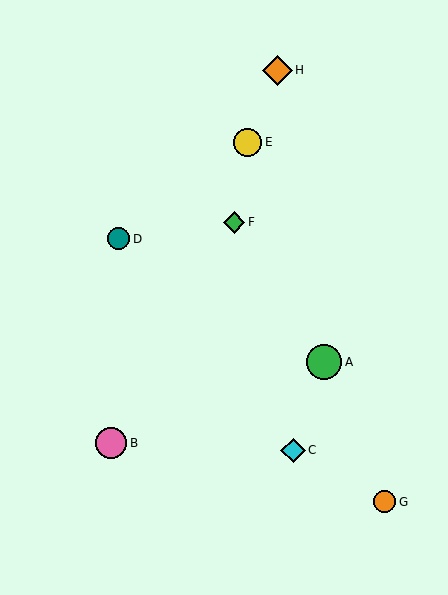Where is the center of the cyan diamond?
The center of the cyan diamond is at (293, 450).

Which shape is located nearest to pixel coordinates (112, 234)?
The teal circle (labeled D) at (119, 239) is nearest to that location.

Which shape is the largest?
The green circle (labeled A) is the largest.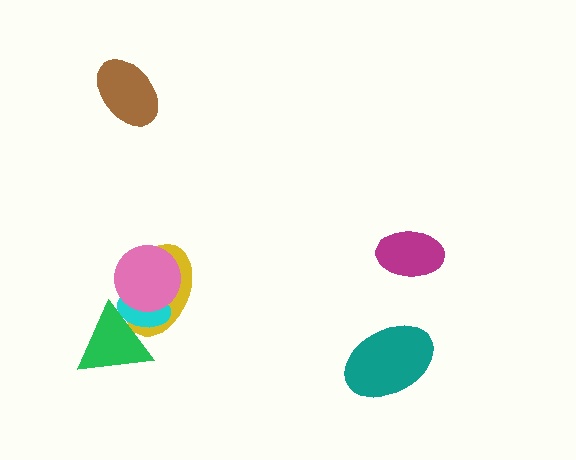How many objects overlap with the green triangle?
2 objects overlap with the green triangle.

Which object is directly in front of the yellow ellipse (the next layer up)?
The cyan ellipse is directly in front of the yellow ellipse.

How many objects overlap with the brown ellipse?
0 objects overlap with the brown ellipse.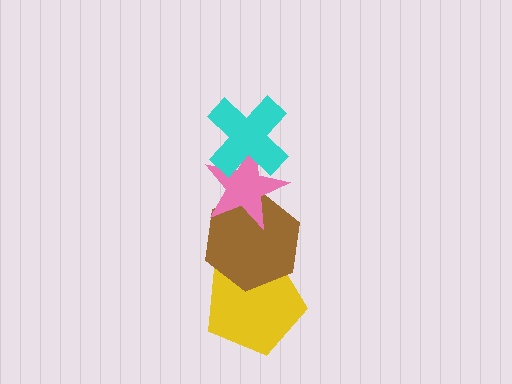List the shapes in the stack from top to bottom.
From top to bottom: the cyan cross, the pink star, the brown hexagon, the yellow pentagon.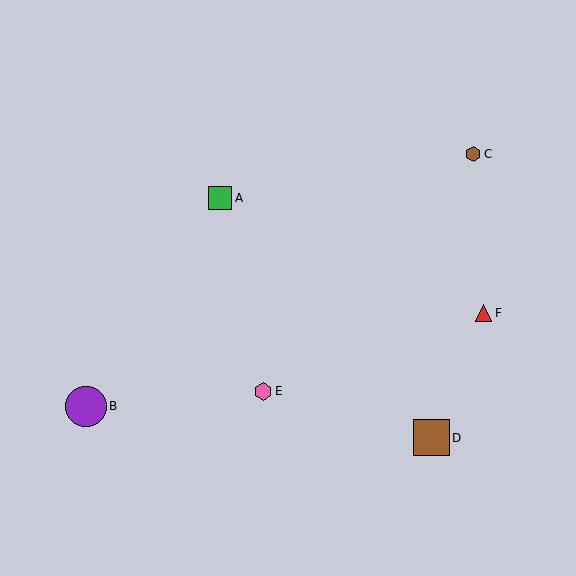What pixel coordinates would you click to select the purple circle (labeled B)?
Click at (86, 406) to select the purple circle B.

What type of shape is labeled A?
Shape A is a green square.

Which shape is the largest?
The purple circle (labeled B) is the largest.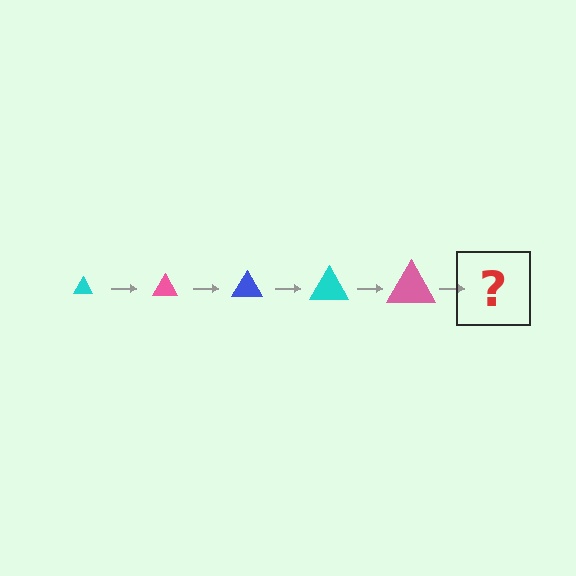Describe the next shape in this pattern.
It should be a blue triangle, larger than the previous one.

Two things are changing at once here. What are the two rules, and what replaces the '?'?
The two rules are that the triangle grows larger each step and the color cycles through cyan, pink, and blue. The '?' should be a blue triangle, larger than the previous one.